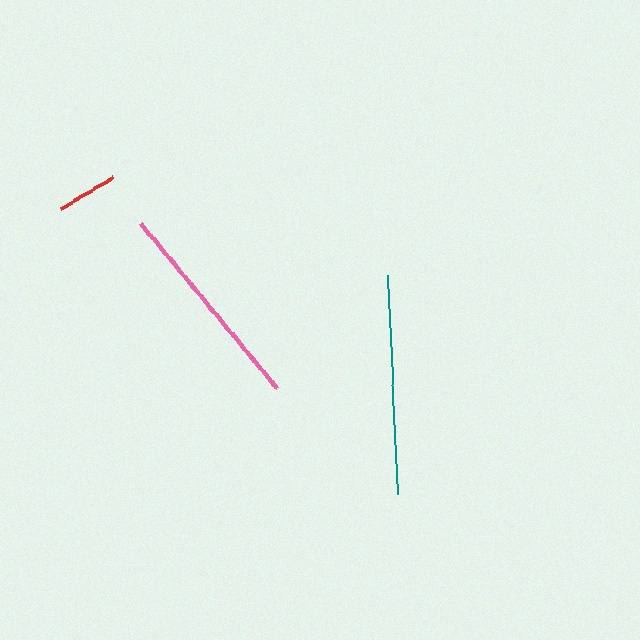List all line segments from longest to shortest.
From longest to shortest: teal, pink, red.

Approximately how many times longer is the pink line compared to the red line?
The pink line is approximately 3.5 times the length of the red line.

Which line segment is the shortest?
The red line is the shortest at approximately 61 pixels.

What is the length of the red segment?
The red segment is approximately 61 pixels long.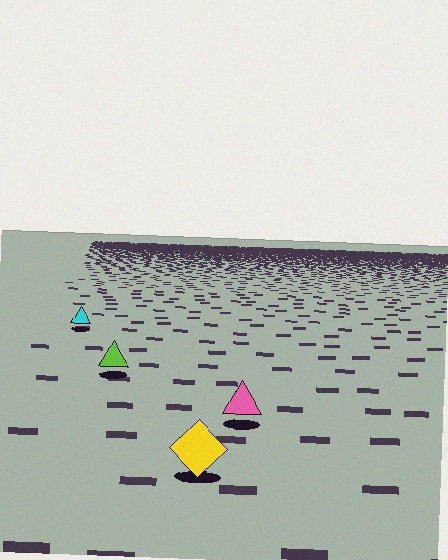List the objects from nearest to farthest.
From nearest to farthest: the yellow diamond, the pink triangle, the lime triangle, the cyan triangle.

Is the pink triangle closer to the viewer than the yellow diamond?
No. The yellow diamond is closer — you can tell from the texture gradient: the ground texture is coarser near it.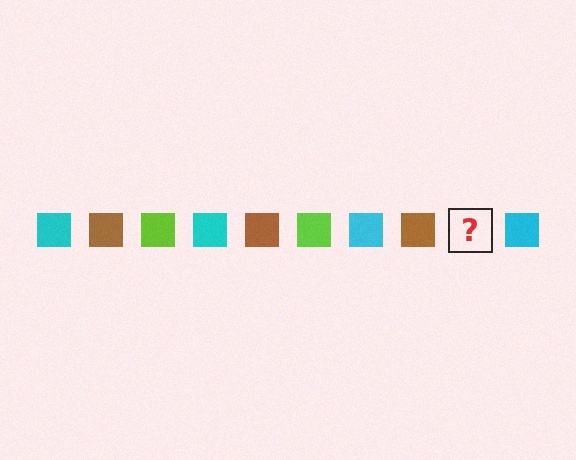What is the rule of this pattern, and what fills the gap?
The rule is that the pattern cycles through cyan, brown, lime squares. The gap should be filled with a lime square.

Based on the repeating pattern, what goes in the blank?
The blank should be a lime square.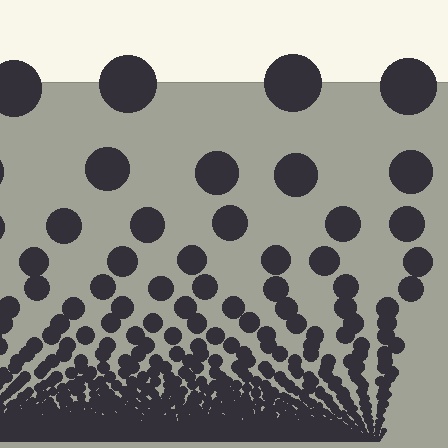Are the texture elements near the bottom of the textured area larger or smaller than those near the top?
Smaller. The gradient is inverted — elements near the bottom are smaller and denser.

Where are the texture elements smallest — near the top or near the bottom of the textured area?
Near the bottom.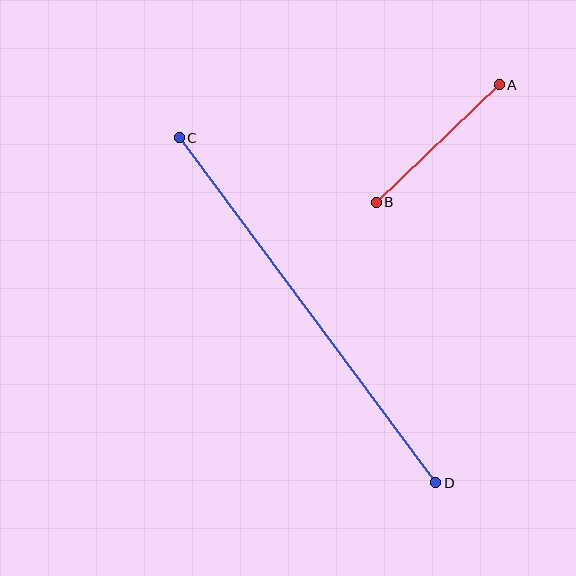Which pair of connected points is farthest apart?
Points C and D are farthest apart.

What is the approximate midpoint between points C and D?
The midpoint is at approximately (308, 310) pixels.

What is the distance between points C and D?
The distance is approximately 430 pixels.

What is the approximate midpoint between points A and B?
The midpoint is at approximately (438, 143) pixels.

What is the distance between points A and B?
The distance is approximately 170 pixels.